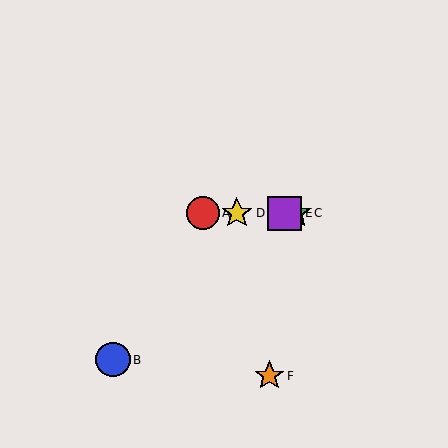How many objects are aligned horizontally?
4 objects (A, C, D, E) are aligned horizontally.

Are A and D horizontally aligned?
Yes, both are at y≈213.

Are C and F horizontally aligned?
No, C is at y≈213 and F is at y≈376.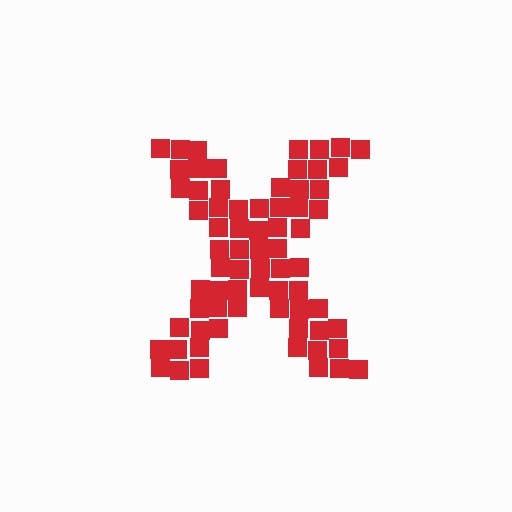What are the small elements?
The small elements are squares.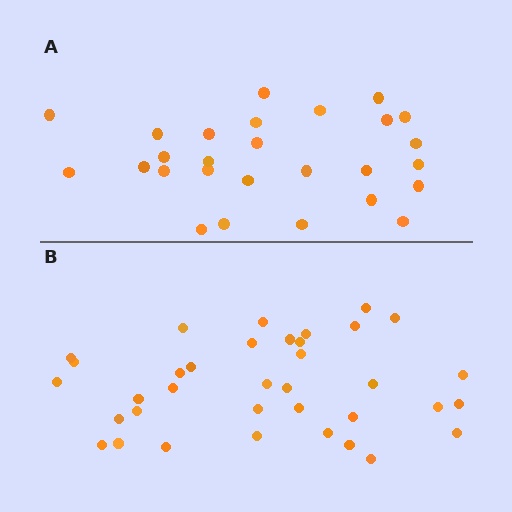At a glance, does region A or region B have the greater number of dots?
Region B (the bottom region) has more dots.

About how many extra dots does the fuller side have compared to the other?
Region B has roughly 8 or so more dots than region A.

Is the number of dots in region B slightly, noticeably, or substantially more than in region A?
Region B has noticeably more, but not dramatically so. The ratio is roughly 1.3 to 1.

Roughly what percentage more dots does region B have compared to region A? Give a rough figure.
About 35% more.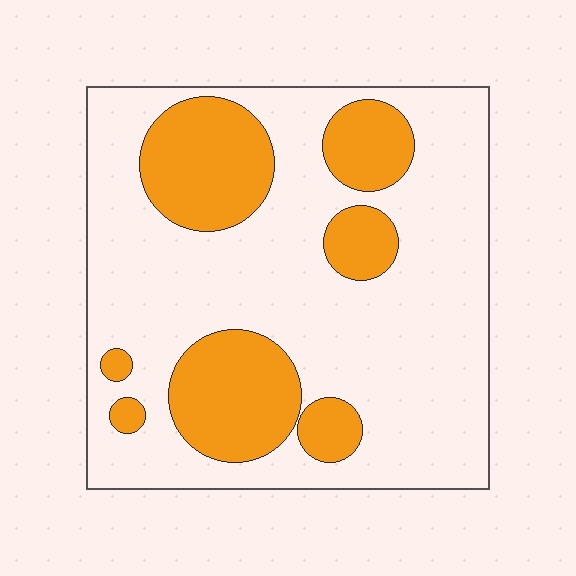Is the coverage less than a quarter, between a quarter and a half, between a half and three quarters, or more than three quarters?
Between a quarter and a half.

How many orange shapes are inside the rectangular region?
7.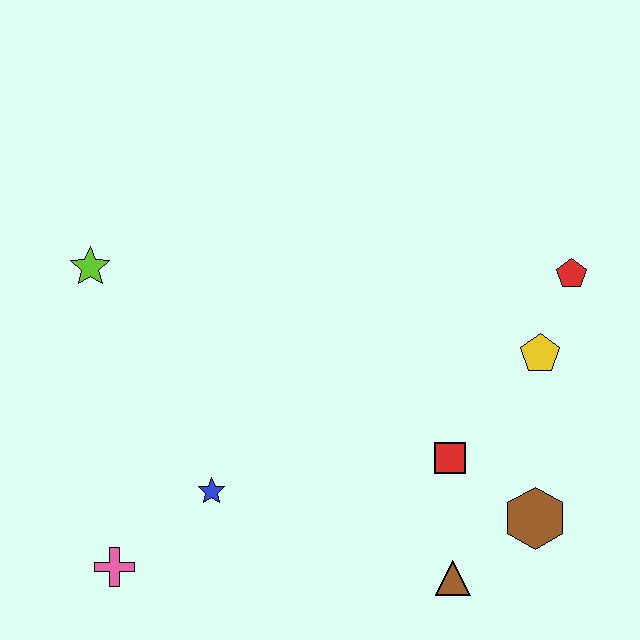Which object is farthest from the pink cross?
The red pentagon is farthest from the pink cross.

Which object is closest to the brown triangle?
The brown hexagon is closest to the brown triangle.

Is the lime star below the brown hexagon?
No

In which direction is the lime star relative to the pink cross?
The lime star is above the pink cross.